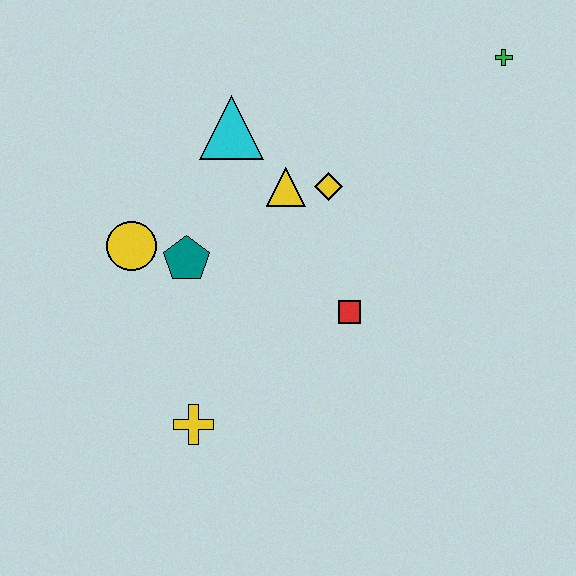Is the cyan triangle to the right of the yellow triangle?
No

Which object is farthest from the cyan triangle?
The yellow cross is farthest from the cyan triangle.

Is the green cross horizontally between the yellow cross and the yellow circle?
No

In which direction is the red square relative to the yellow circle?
The red square is to the right of the yellow circle.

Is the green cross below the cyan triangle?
No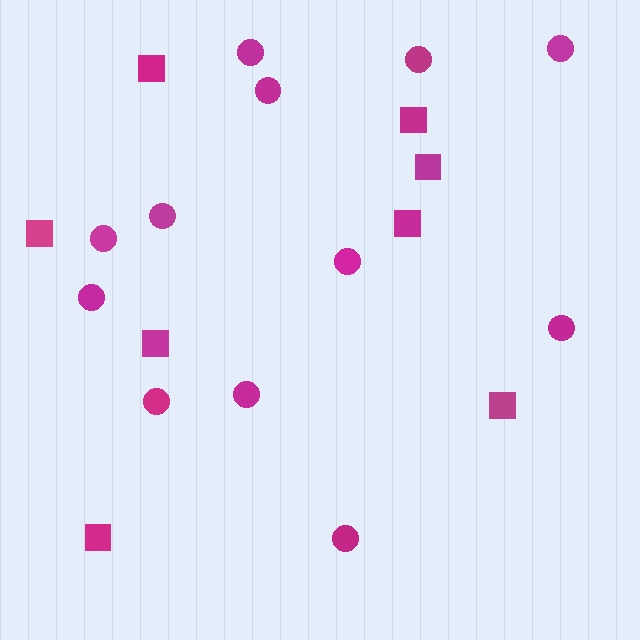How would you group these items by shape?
There are 2 groups: one group of squares (8) and one group of circles (12).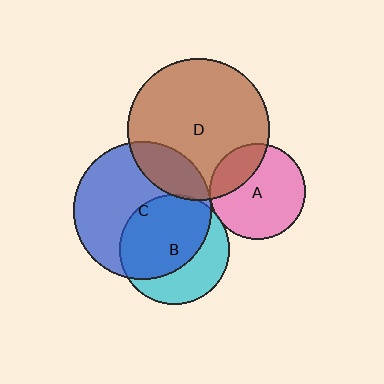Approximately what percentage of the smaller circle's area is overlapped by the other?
Approximately 5%.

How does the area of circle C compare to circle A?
Approximately 2.0 times.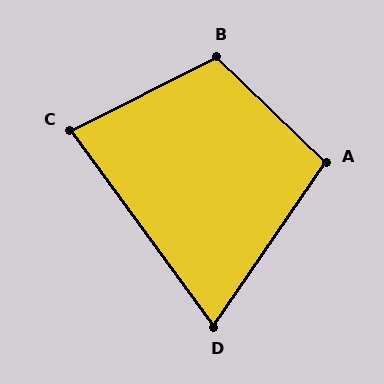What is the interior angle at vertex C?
Approximately 80 degrees (acute).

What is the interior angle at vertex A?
Approximately 100 degrees (obtuse).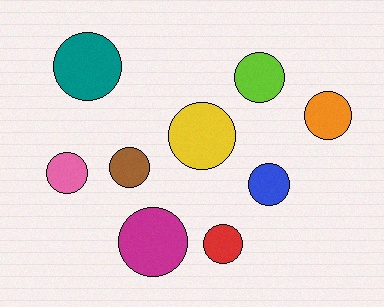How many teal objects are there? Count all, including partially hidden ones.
There is 1 teal object.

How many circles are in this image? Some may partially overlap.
There are 9 circles.